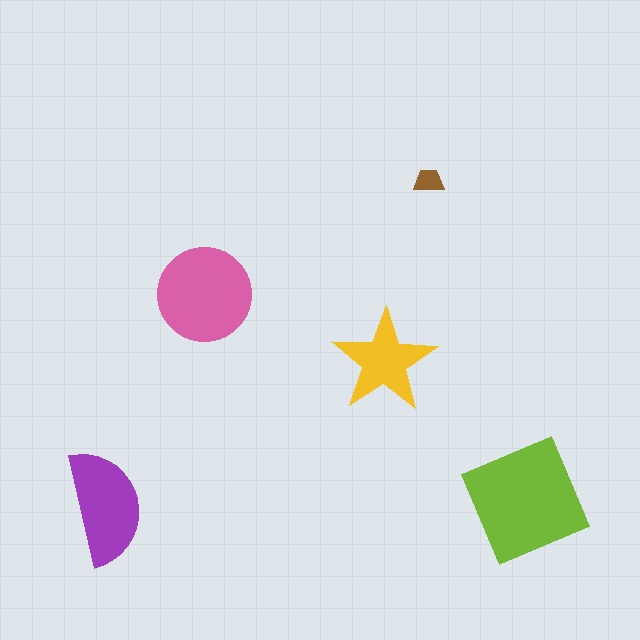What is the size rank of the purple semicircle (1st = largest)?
3rd.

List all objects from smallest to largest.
The brown trapezoid, the yellow star, the purple semicircle, the pink circle, the lime square.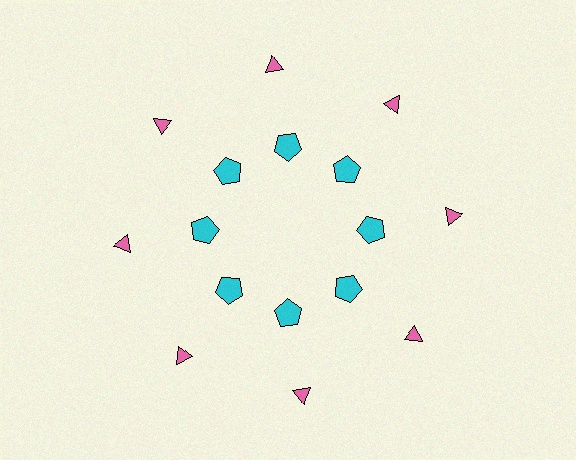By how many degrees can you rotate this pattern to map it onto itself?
The pattern maps onto itself every 45 degrees of rotation.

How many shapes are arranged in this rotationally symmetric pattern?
There are 16 shapes, arranged in 8 groups of 2.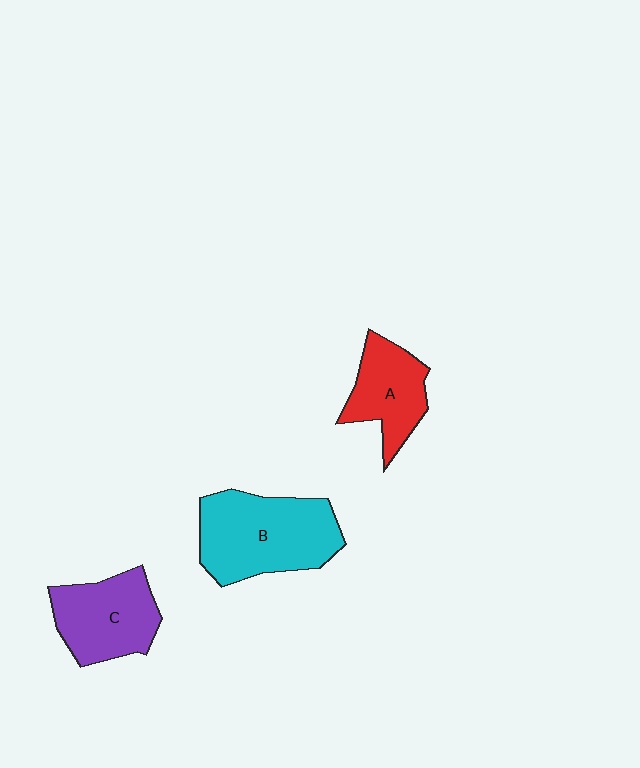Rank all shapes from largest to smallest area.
From largest to smallest: B (cyan), C (purple), A (red).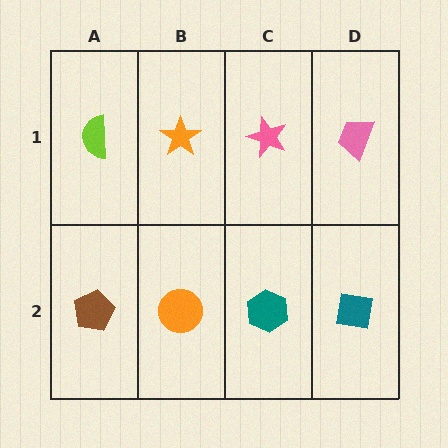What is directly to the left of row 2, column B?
A brown pentagon.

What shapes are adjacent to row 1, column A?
A brown pentagon (row 2, column A), an orange star (row 1, column B).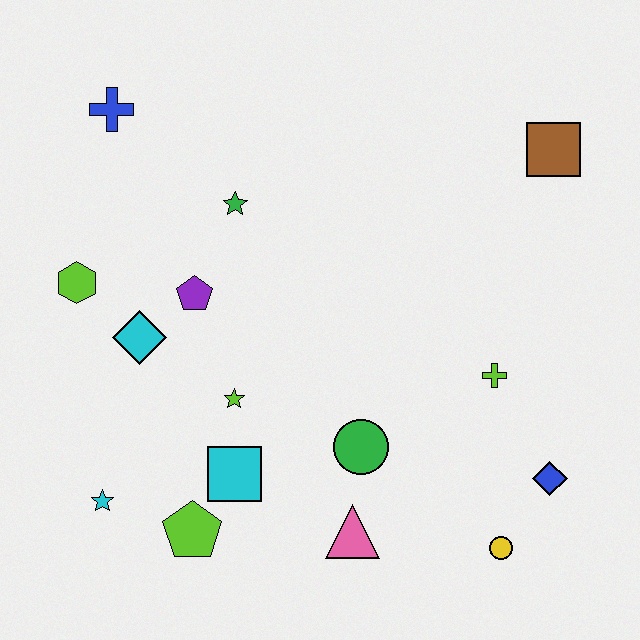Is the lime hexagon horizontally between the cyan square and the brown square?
No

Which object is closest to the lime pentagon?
The cyan square is closest to the lime pentagon.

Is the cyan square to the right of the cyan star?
Yes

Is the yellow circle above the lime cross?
No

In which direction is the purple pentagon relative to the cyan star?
The purple pentagon is above the cyan star.